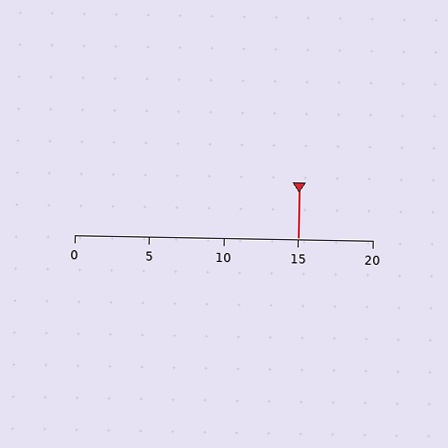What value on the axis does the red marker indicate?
The marker indicates approximately 15.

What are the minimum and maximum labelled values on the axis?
The axis runs from 0 to 20.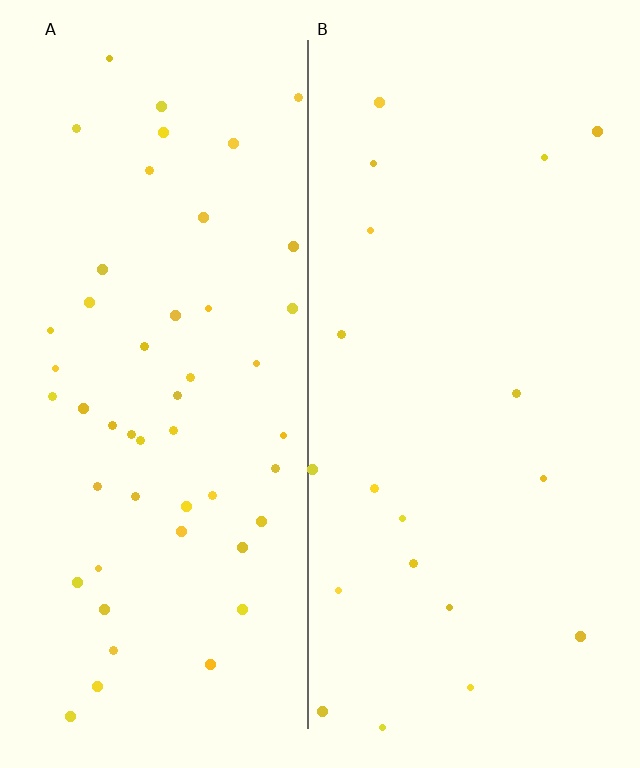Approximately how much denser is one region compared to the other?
Approximately 2.6× — region A over region B.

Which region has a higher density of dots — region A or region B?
A (the left).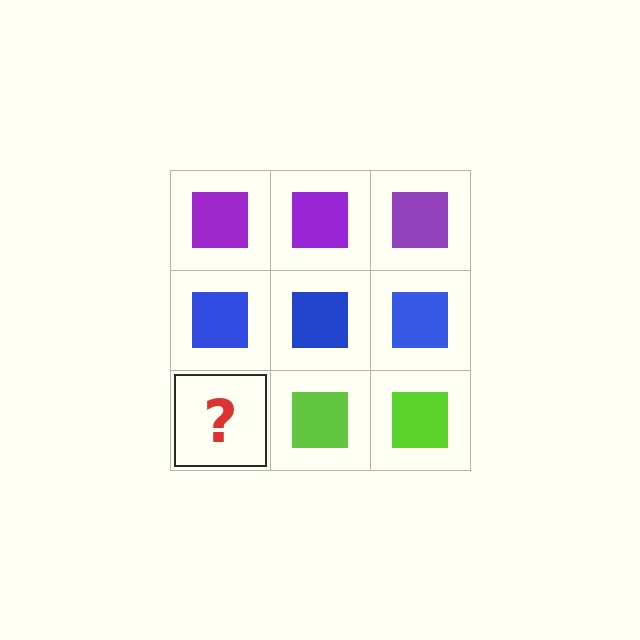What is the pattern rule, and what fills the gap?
The rule is that each row has a consistent color. The gap should be filled with a lime square.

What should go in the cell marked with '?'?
The missing cell should contain a lime square.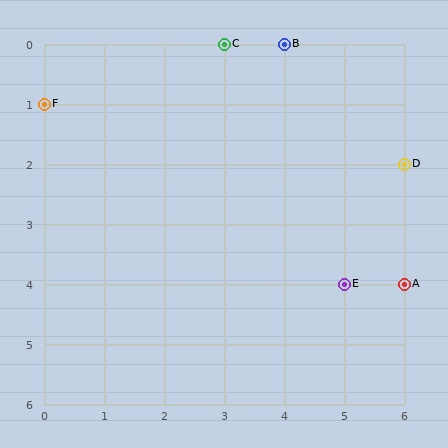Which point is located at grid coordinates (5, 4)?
Point E is at (5, 4).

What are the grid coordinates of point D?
Point D is at grid coordinates (6, 2).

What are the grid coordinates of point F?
Point F is at grid coordinates (0, 1).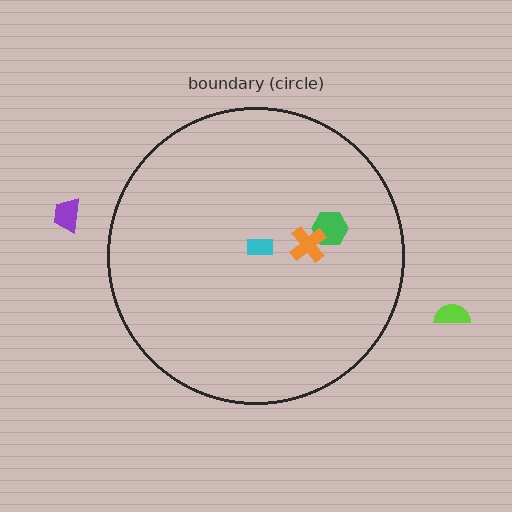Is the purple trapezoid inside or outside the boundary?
Outside.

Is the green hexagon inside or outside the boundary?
Inside.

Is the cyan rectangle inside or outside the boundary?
Inside.